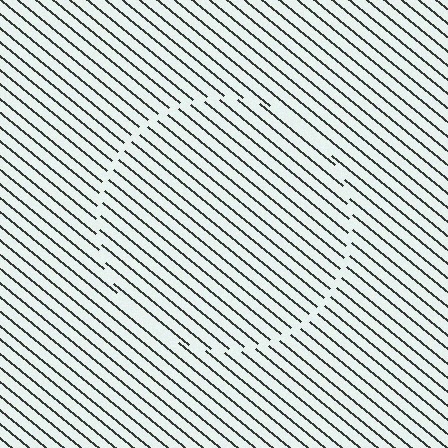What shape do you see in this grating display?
An illusory circle. The interior of the shape contains the same grating, shifted by half a period — the contour is defined by the phase discontinuity where line-ends from the inner and outer gratings abut.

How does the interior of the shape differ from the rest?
The interior of the shape contains the same grating, shifted by half a period — the contour is defined by the phase discontinuity where line-ends from the inner and outer gratings abut.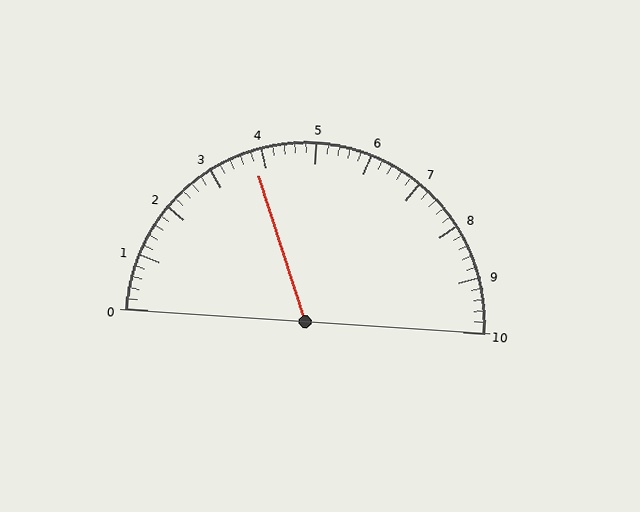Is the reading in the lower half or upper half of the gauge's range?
The reading is in the lower half of the range (0 to 10).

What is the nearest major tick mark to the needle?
The nearest major tick mark is 4.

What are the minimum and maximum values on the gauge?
The gauge ranges from 0 to 10.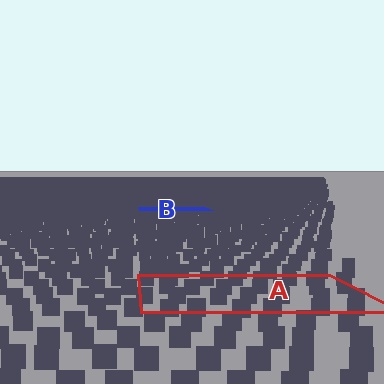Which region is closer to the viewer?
Region A is closer. The texture elements there are larger and more spread out.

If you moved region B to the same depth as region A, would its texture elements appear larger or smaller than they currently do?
They would appear larger. At a closer depth, the same texture elements are projected at a bigger on-screen size.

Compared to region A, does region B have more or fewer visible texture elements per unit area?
Region B has more texture elements per unit area — they are packed more densely because it is farther away.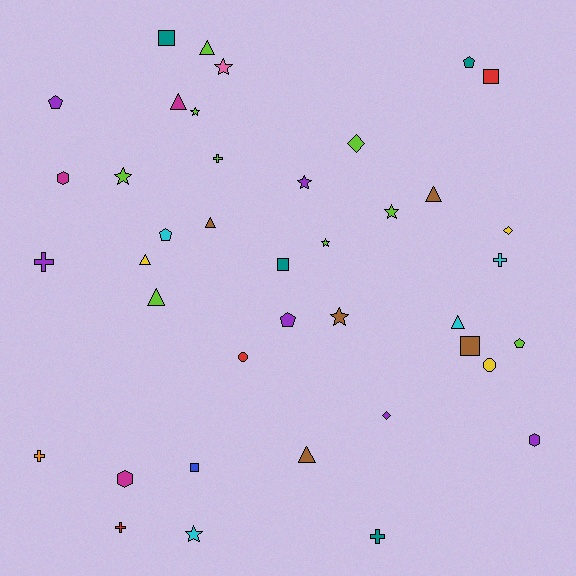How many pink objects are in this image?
There is 1 pink object.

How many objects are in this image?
There are 40 objects.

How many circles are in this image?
There are 2 circles.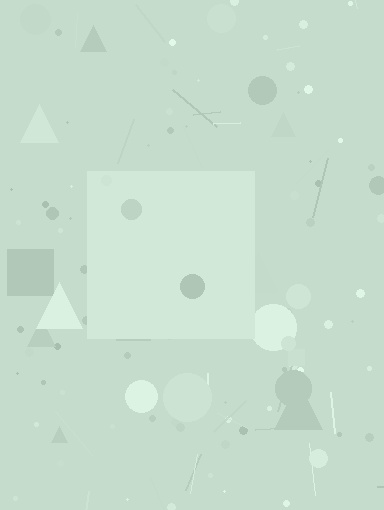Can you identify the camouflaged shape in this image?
The camouflaged shape is a square.